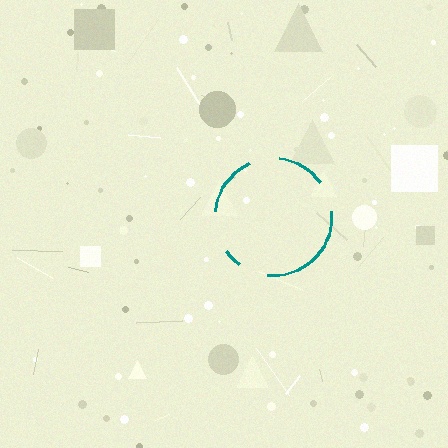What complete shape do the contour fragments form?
The contour fragments form a circle.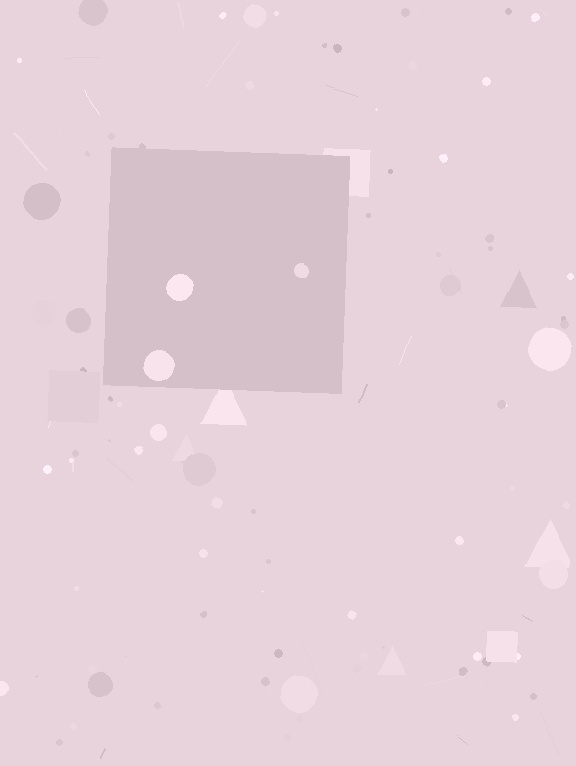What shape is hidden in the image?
A square is hidden in the image.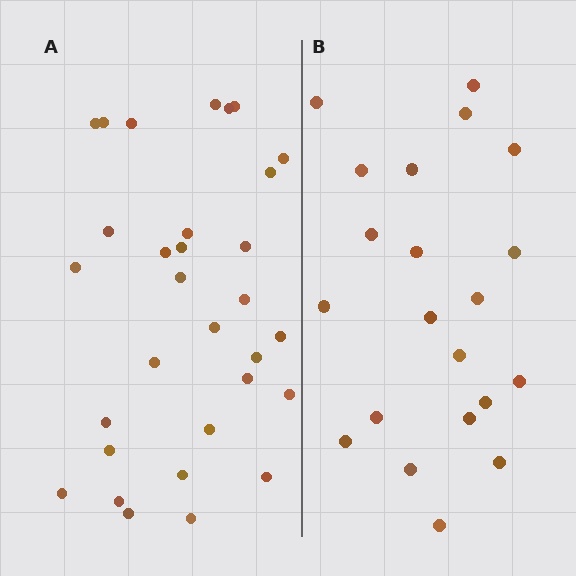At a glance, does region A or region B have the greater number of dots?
Region A (the left region) has more dots.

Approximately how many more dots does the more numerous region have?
Region A has roughly 10 or so more dots than region B.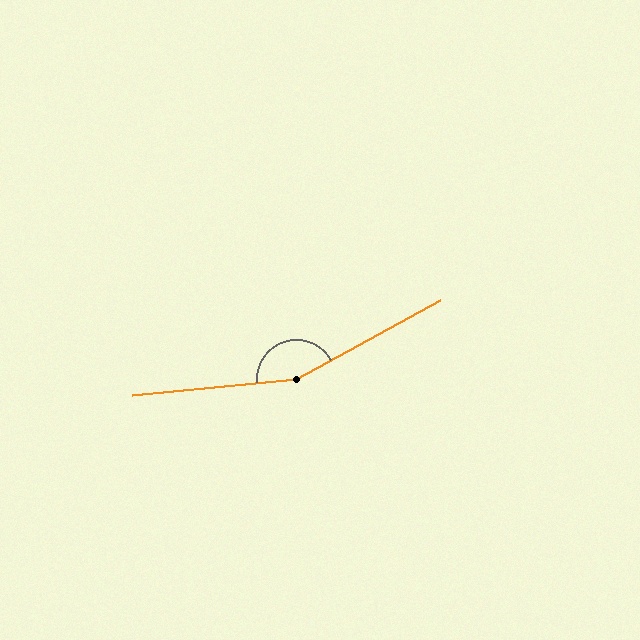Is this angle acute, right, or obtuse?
It is obtuse.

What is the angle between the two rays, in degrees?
Approximately 156 degrees.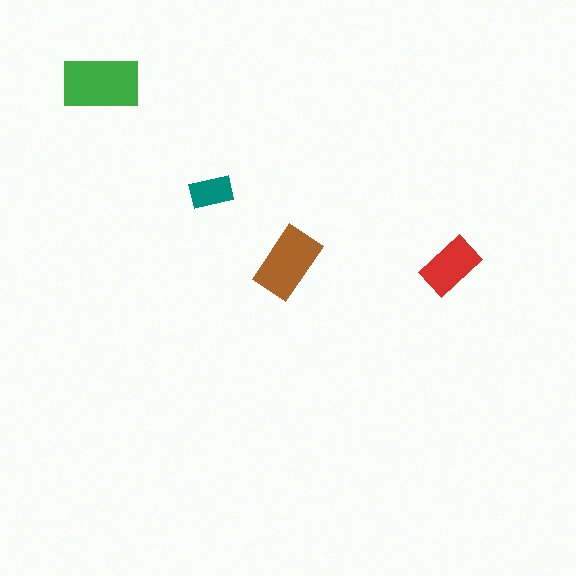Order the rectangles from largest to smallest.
the green one, the brown one, the red one, the teal one.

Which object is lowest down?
The red rectangle is bottommost.